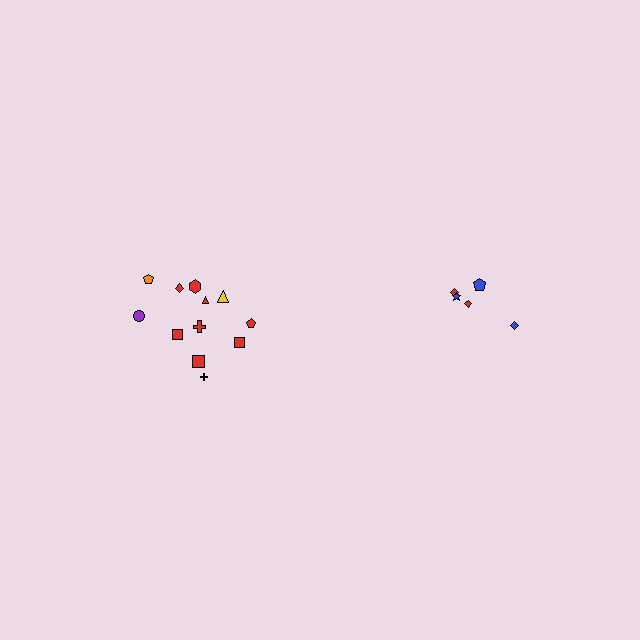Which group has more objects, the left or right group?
The left group.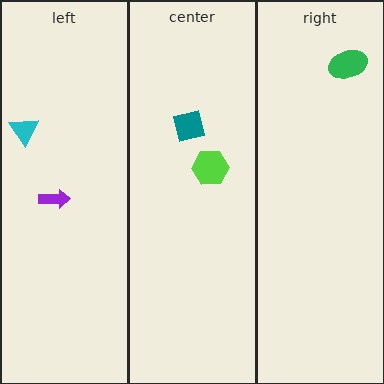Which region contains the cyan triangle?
The left region.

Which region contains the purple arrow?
The left region.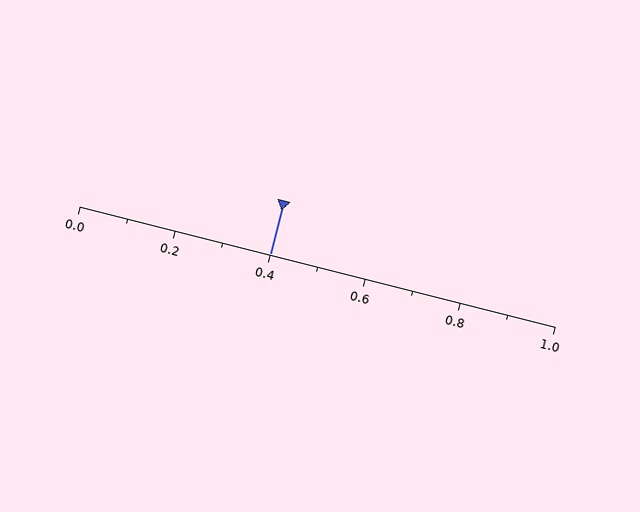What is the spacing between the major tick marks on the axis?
The major ticks are spaced 0.2 apart.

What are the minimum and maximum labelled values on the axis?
The axis runs from 0.0 to 1.0.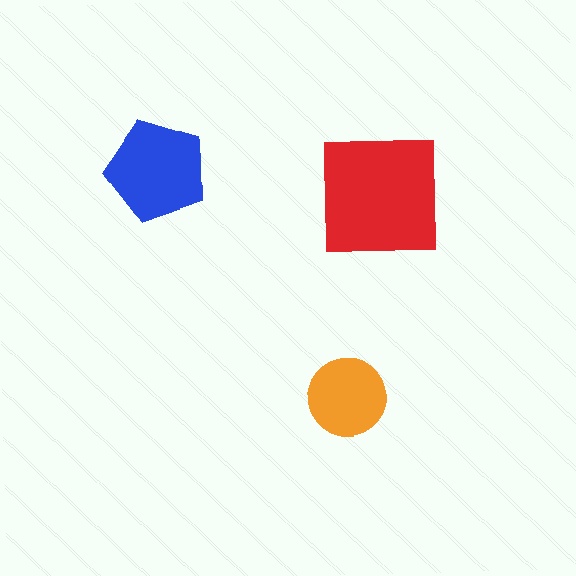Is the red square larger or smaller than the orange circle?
Larger.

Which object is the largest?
The red square.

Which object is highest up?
The blue pentagon is topmost.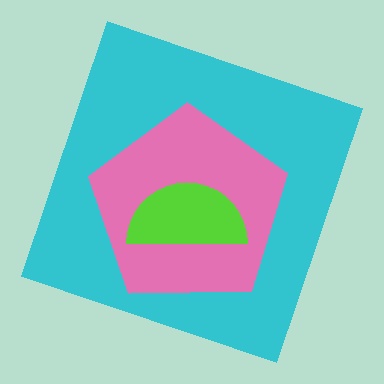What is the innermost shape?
The lime semicircle.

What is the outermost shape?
The cyan square.